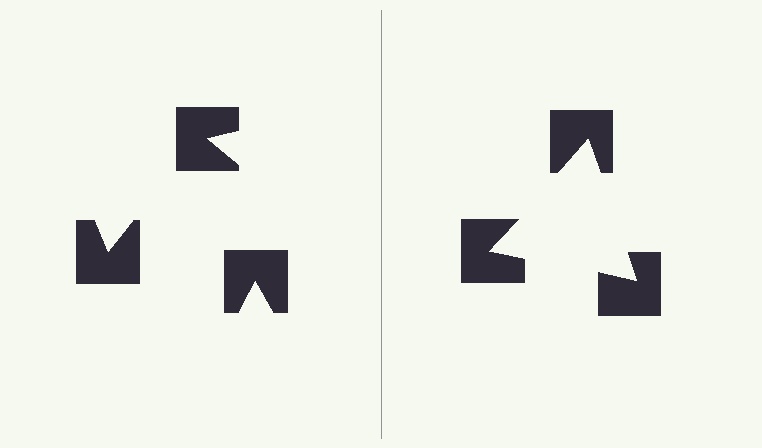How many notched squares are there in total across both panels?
6 — 3 on each side.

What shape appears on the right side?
An illusory triangle.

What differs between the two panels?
The notched squares are positioned identically on both sides; only the wedge orientations differ. On the right they align to a triangle; on the left they are misaligned.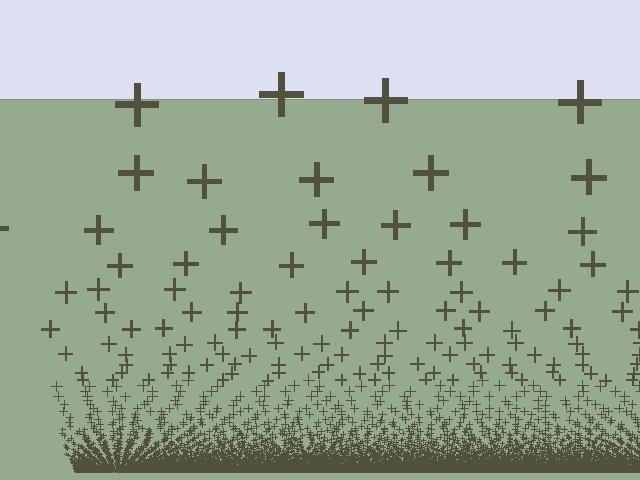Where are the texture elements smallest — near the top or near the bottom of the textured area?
Near the bottom.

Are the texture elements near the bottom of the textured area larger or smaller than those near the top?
Smaller. The gradient is inverted — elements near the bottom are smaller and denser.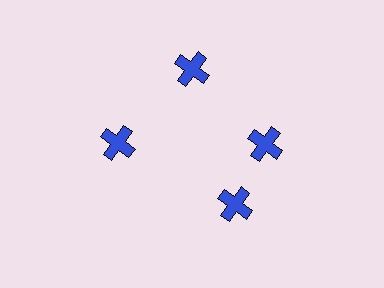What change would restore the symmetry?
The symmetry would be restored by rotating it back into even spacing with its neighbors so that all 4 crosses sit at equal angles and equal distance from the center.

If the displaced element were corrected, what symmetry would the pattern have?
It would have 4-fold rotational symmetry — the pattern would map onto itself every 90 degrees.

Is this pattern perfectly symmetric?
No. The 4 blue crosses are arranged in a ring, but one element near the 6 o'clock position is rotated out of alignment along the ring, breaking the 4-fold rotational symmetry.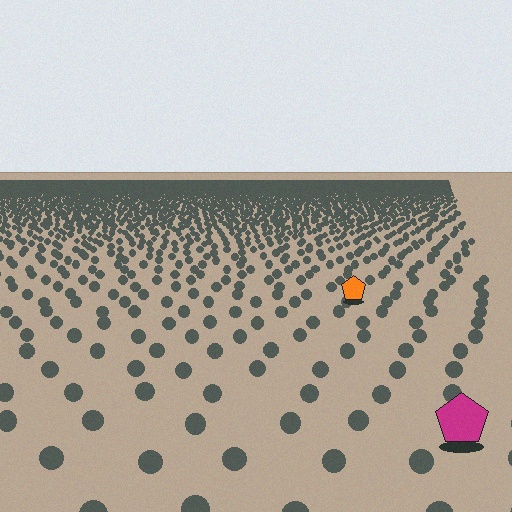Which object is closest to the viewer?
The magenta pentagon is closest. The texture marks near it are larger and more spread out.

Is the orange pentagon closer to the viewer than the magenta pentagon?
No. The magenta pentagon is closer — you can tell from the texture gradient: the ground texture is coarser near it.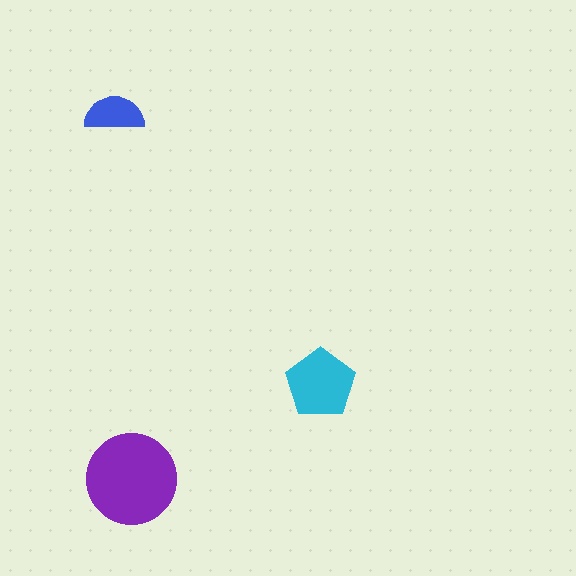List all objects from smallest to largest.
The blue semicircle, the cyan pentagon, the purple circle.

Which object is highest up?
The blue semicircle is topmost.